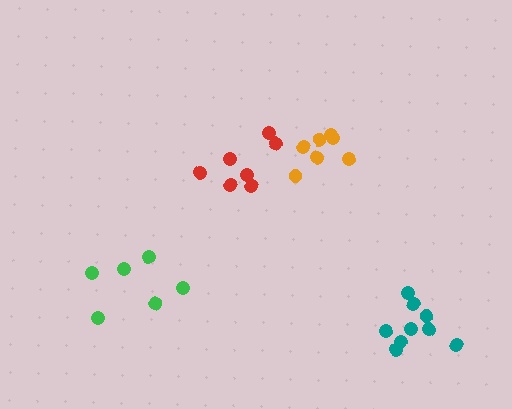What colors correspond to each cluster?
The clusters are colored: green, teal, red, orange.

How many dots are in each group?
Group 1: 6 dots, Group 2: 9 dots, Group 3: 7 dots, Group 4: 7 dots (29 total).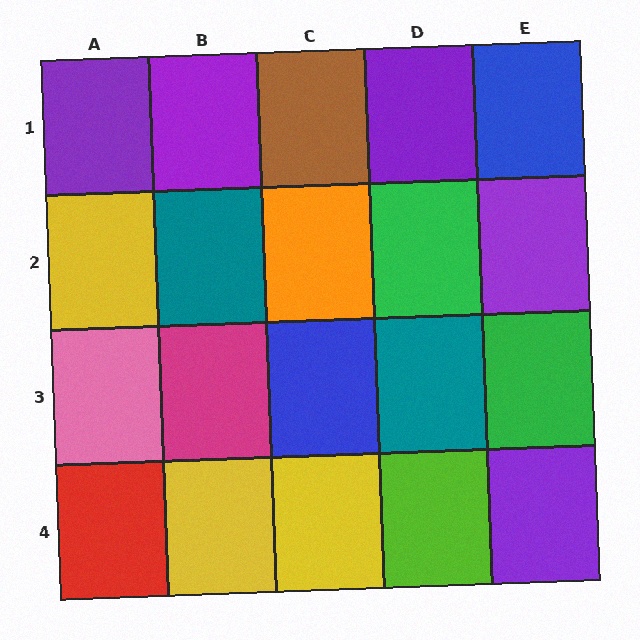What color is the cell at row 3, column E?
Green.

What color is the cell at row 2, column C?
Orange.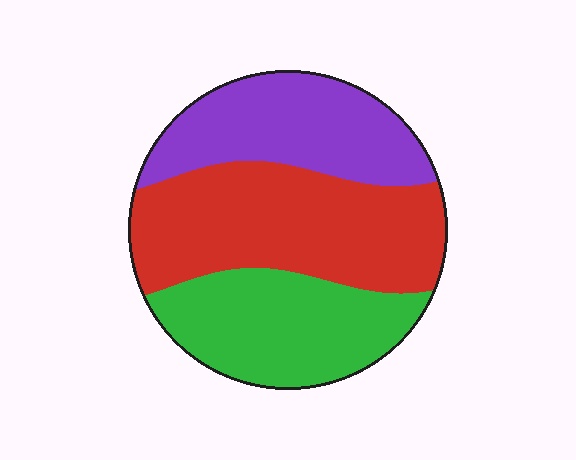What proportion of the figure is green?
Green takes up between a quarter and a half of the figure.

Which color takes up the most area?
Red, at roughly 40%.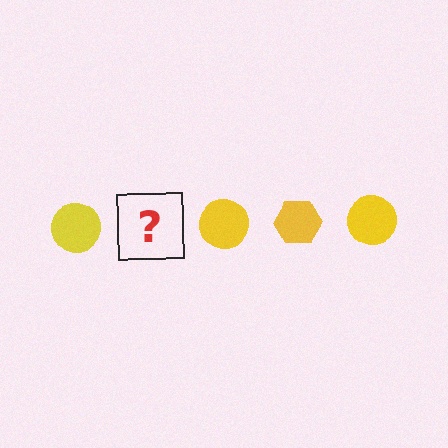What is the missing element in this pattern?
The missing element is a yellow hexagon.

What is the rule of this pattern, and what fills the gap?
The rule is that the pattern cycles through circle, hexagon shapes in yellow. The gap should be filled with a yellow hexagon.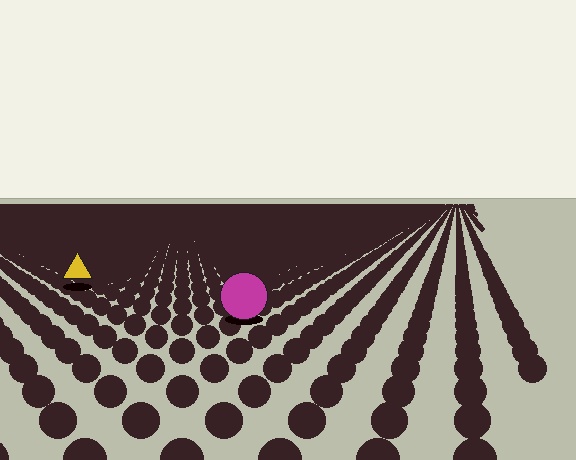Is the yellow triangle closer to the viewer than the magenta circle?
No. The magenta circle is closer — you can tell from the texture gradient: the ground texture is coarser near it.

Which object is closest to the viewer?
The magenta circle is closest. The texture marks near it are larger and more spread out.